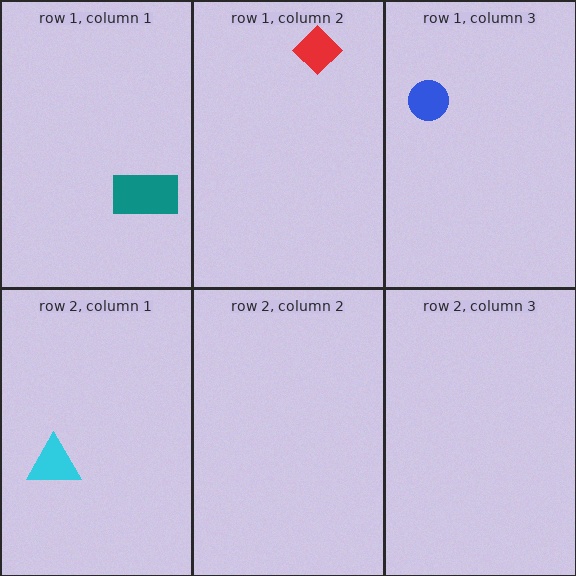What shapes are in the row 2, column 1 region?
The cyan triangle.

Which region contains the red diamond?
The row 1, column 2 region.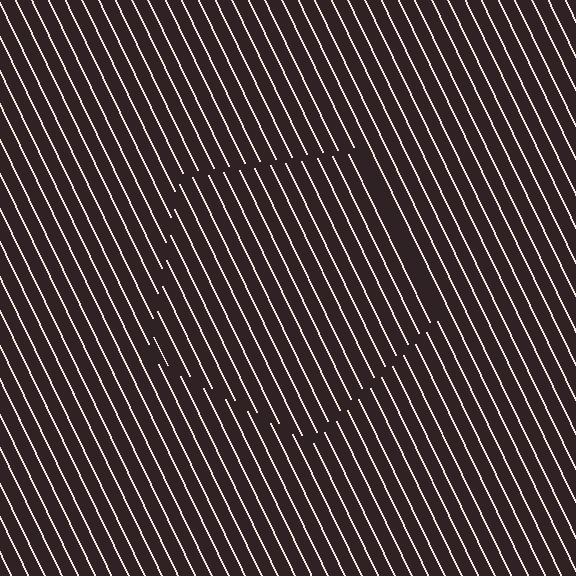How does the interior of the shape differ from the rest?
The interior of the shape contains the same grating, shifted by half a period — the contour is defined by the phase discontinuity where line-ends from the inner and outer gratings abut.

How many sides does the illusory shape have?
5 sides — the line-ends trace a pentagon.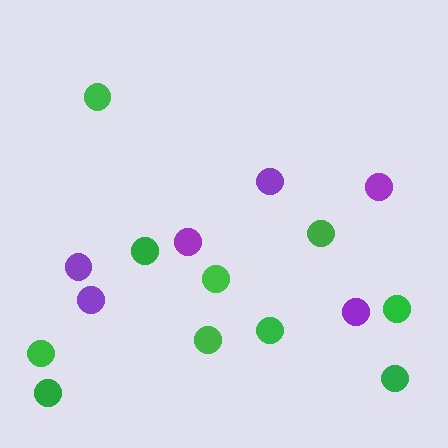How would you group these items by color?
There are 2 groups: one group of purple circles (6) and one group of green circles (10).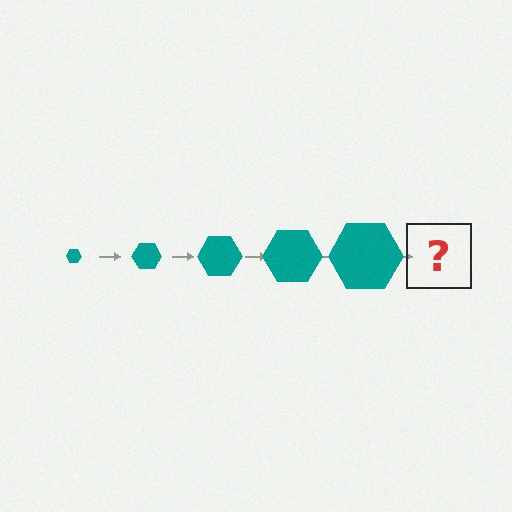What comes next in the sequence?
The next element should be a teal hexagon, larger than the previous one.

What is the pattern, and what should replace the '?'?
The pattern is that the hexagon gets progressively larger each step. The '?' should be a teal hexagon, larger than the previous one.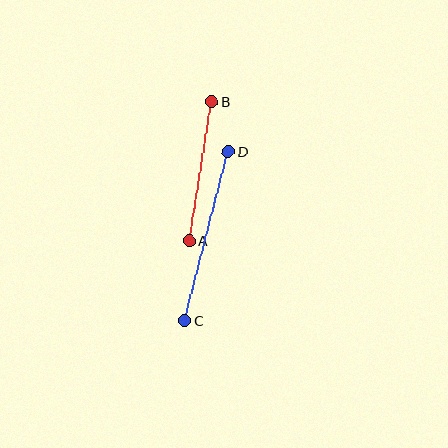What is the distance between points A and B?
The distance is approximately 141 pixels.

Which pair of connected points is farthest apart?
Points C and D are farthest apart.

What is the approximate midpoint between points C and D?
The midpoint is at approximately (207, 236) pixels.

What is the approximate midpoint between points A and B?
The midpoint is at approximately (201, 171) pixels.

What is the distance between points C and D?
The distance is approximately 174 pixels.